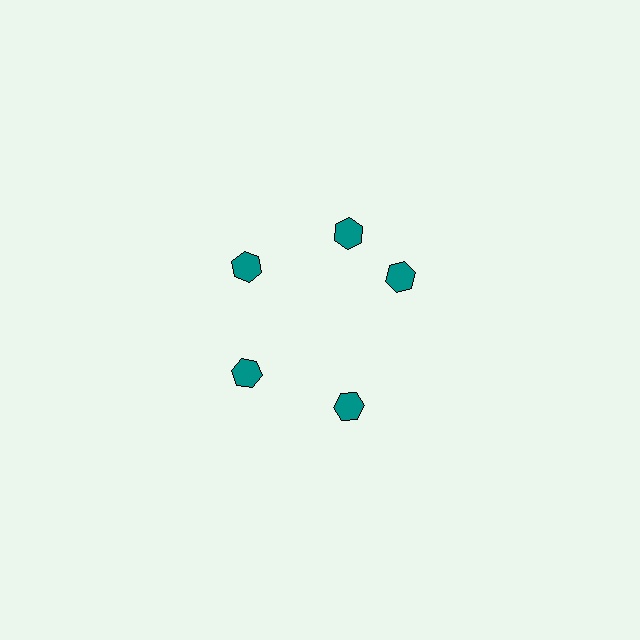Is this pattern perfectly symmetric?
No. The 5 teal hexagons are arranged in a ring, but one element near the 3 o'clock position is rotated out of alignment along the ring, breaking the 5-fold rotational symmetry.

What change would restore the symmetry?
The symmetry would be restored by rotating it back into even spacing with its neighbors so that all 5 hexagons sit at equal angles and equal distance from the center.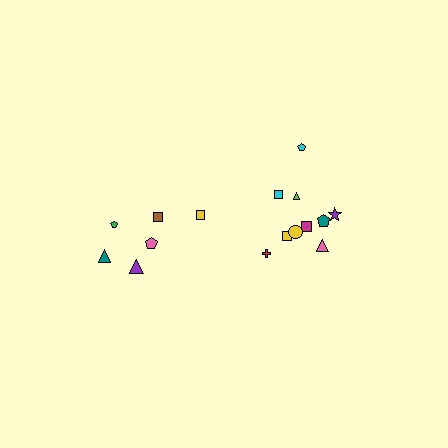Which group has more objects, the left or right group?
The right group.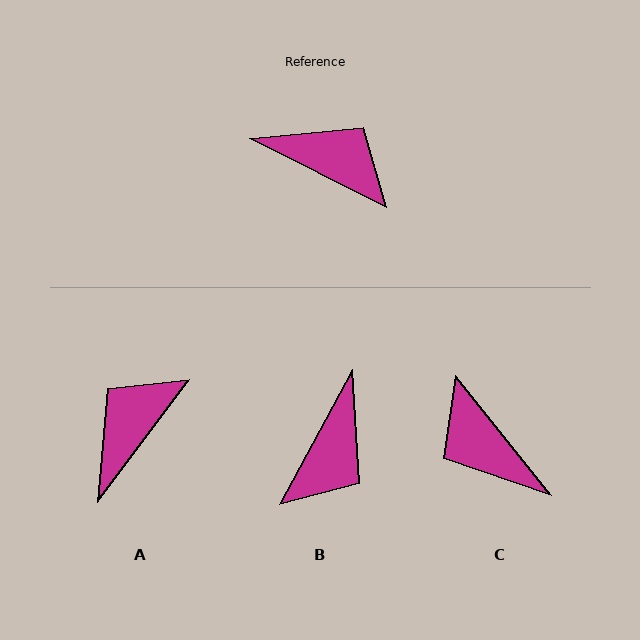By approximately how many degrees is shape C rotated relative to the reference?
Approximately 155 degrees counter-clockwise.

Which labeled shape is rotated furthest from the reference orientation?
C, about 155 degrees away.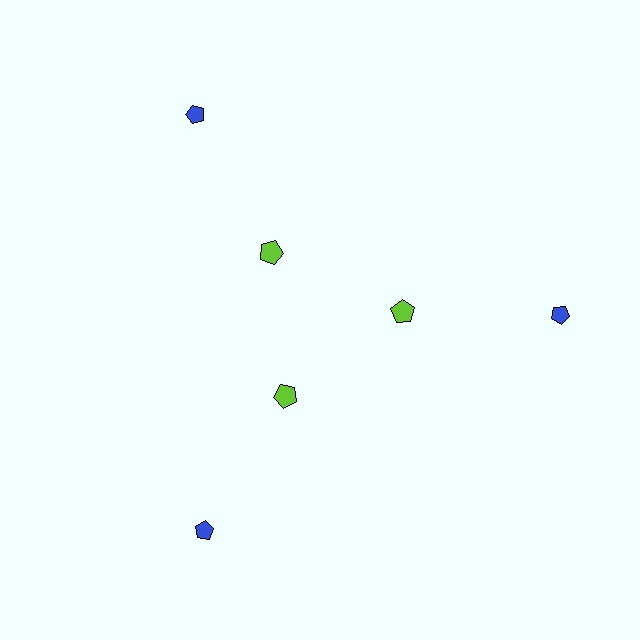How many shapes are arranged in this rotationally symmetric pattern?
There are 6 shapes, arranged in 3 groups of 2.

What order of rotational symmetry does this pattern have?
This pattern has 3-fold rotational symmetry.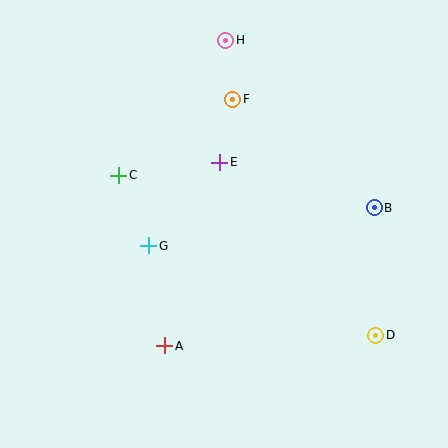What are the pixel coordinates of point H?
Point H is at (226, 40).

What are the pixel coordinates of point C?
Point C is at (119, 175).